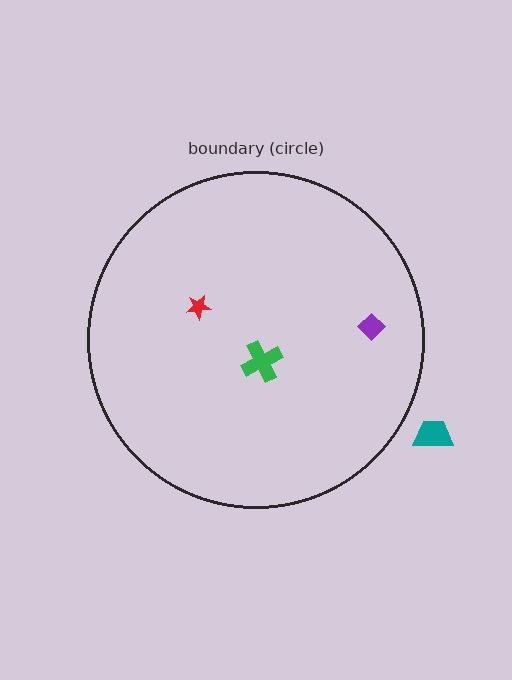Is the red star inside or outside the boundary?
Inside.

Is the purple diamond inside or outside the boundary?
Inside.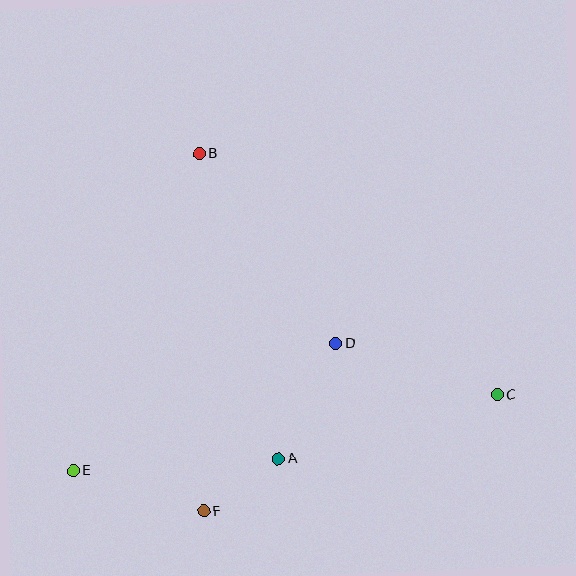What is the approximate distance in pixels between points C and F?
The distance between C and F is approximately 316 pixels.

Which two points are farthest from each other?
Points C and E are farthest from each other.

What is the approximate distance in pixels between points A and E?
The distance between A and E is approximately 206 pixels.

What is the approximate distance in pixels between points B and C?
The distance between B and C is approximately 384 pixels.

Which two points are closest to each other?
Points A and F are closest to each other.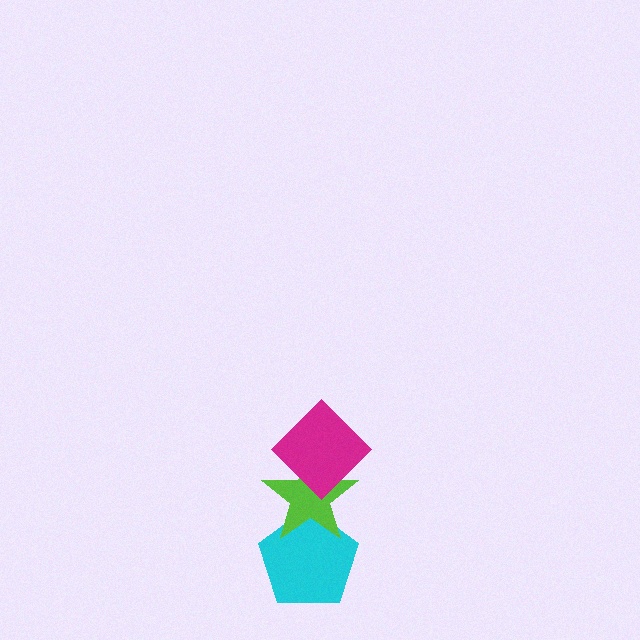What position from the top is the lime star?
The lime star is 2nd from the top.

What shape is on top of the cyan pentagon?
The lime star is on top of the cyan pentagon.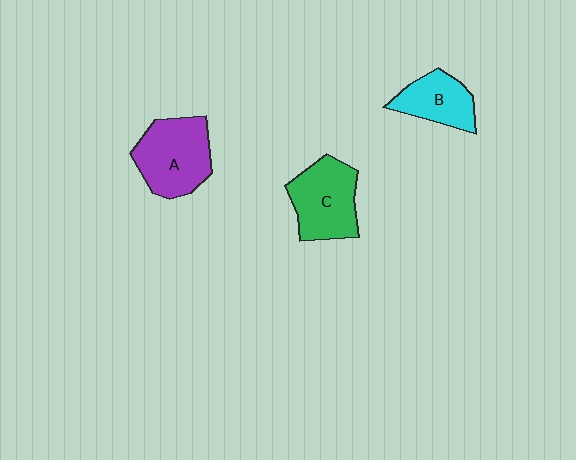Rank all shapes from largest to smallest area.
From largest to smallest: A (purple), C (green), B (cyan).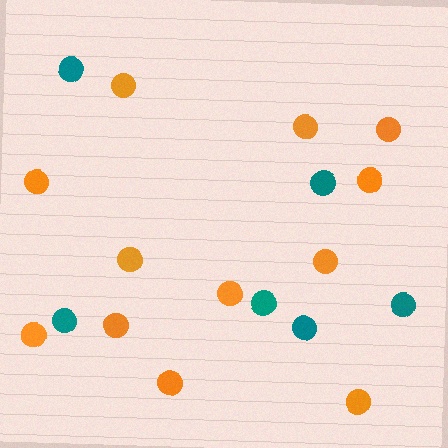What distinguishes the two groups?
There are 2 groups: one group of teal circles (6) and one group of orange circles (12).